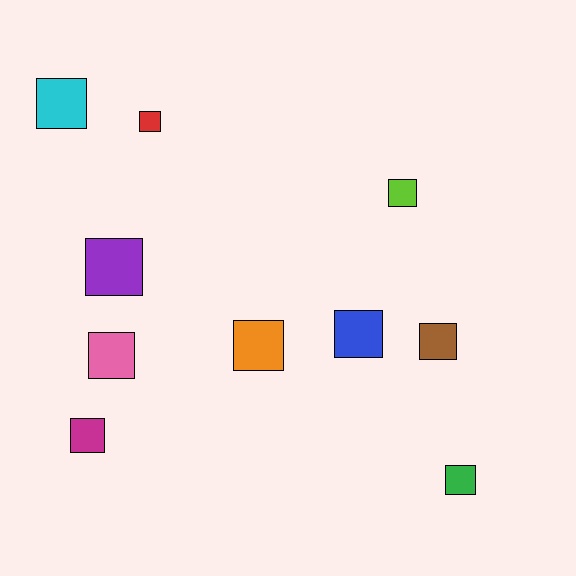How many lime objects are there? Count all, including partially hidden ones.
There is 1 lime object.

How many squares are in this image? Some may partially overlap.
There are 10 squares.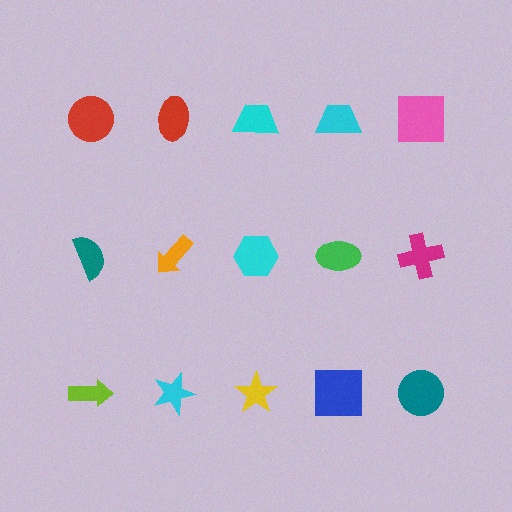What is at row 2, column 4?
A green ellipse.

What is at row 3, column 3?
A yellow star.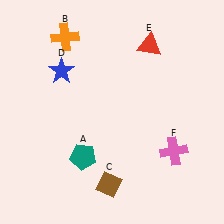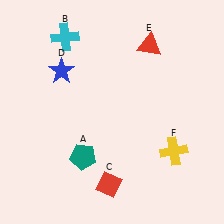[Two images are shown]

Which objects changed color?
B changed from orange to cyan. C changed from brown to red. F changed from pink to yellow.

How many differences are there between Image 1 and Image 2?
There are 3 differences between the two images.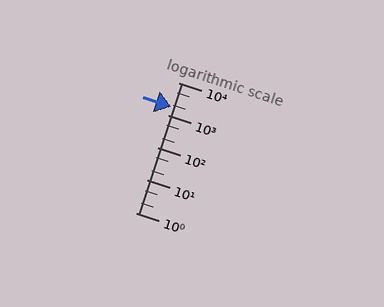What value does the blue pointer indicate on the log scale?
The pointer indicates approximately 1800.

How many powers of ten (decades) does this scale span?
The scale spans 4 decades, from 1 to 10000.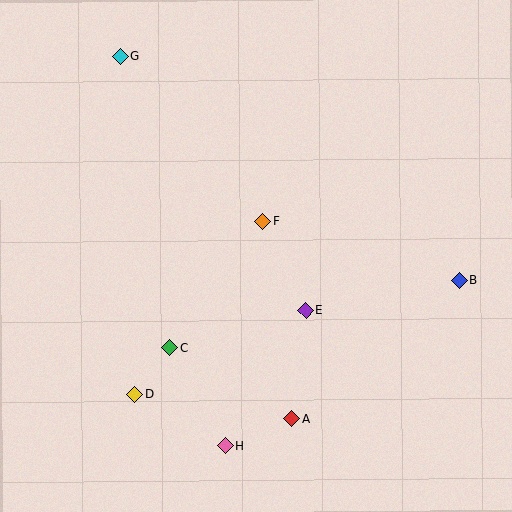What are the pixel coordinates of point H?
Point H is at (225, 446).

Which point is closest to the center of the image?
Point F at (262, 221) is closest to the center.